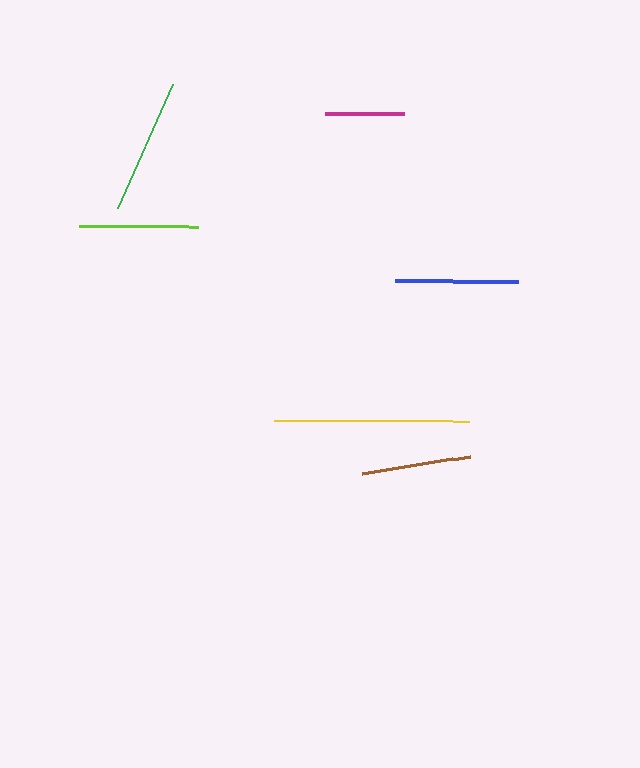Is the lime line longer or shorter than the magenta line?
The lime line is longer than the magenta line.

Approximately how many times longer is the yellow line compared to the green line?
The yellow line is approximately 1.4 times the length of the green line.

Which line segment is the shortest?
The magenta line is the shortest at approximately 80 pixels.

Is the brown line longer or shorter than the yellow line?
The yellow line is longer than the brown line.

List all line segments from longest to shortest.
From longest to shortest: yellow, green, blue, lime, brown, magenta.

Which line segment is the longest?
The yellow line is the longest at approximately 195 pixels.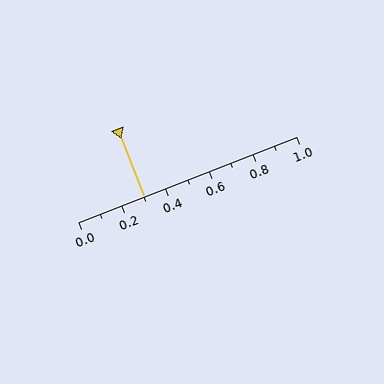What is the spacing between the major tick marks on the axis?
The major ticks are spaced 0.2 apart.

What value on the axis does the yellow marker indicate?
The marker indicates approximately 0.3.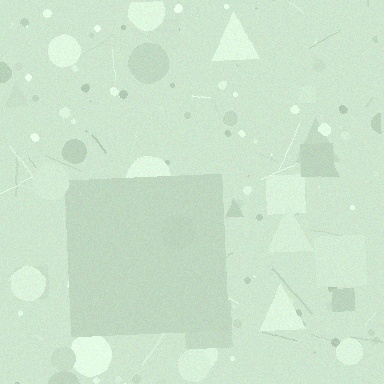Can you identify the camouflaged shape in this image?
The camouflaged shape is a square.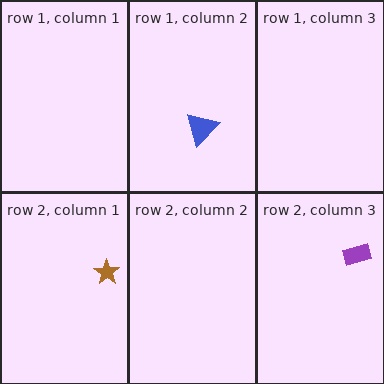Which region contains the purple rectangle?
The row 2, column 3 region.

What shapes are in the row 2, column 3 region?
The purple rectangle.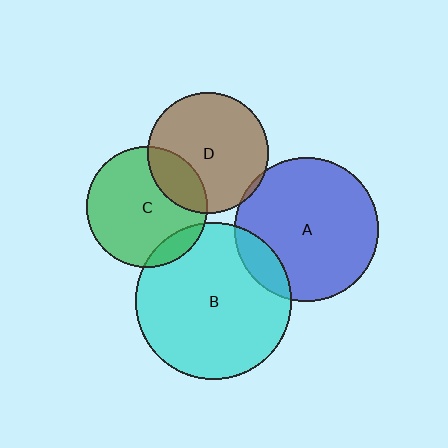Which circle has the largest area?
Circle B (cyan).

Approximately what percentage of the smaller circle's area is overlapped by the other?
Approximately 5%.